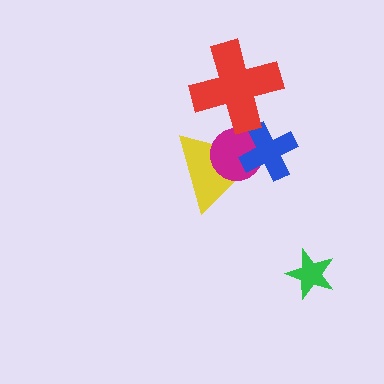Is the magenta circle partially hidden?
Yes, it is partially covered by another shape.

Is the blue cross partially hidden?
No, no other shape covers it.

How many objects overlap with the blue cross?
2 objects overlap with the blue cross.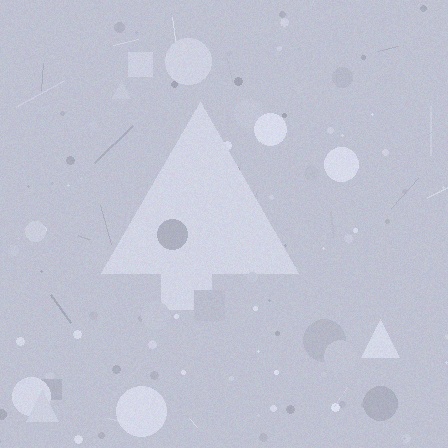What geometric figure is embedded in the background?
A triangle is embedded in the background.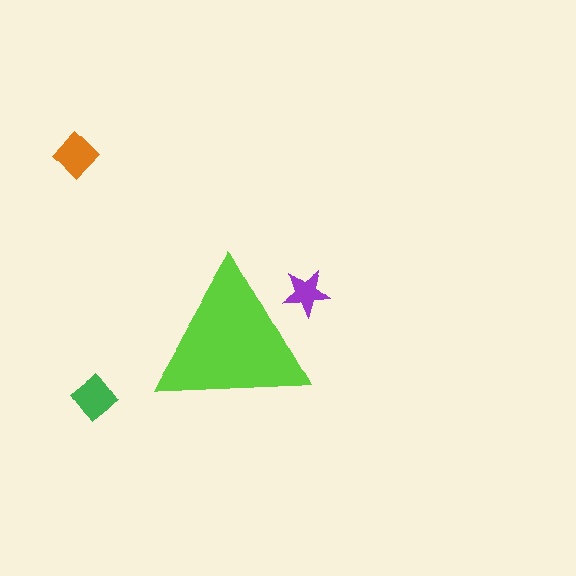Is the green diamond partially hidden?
No, the green diamond is fully visible.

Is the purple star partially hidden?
Yes, the purple star is partially hidden behind the lime triangle.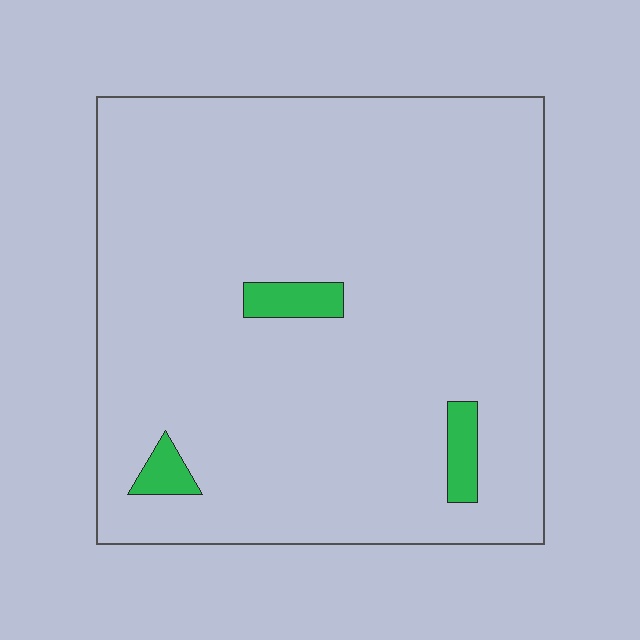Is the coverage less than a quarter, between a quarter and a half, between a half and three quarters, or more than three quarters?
Less than a quarter.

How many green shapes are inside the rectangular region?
3.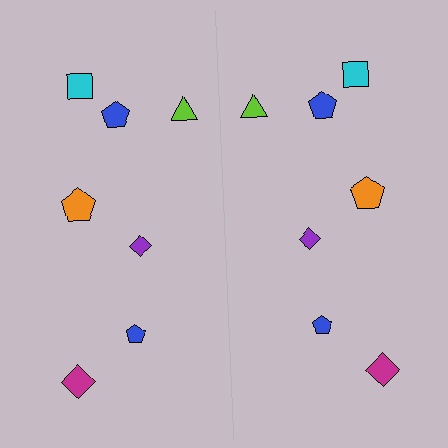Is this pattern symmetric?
Yes, this pattern has bilateral (reflection) symmetry.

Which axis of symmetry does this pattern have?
The pattern has a vertical axis of symmetry running through the center of the image.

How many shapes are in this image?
There are 14 shapes in this image.